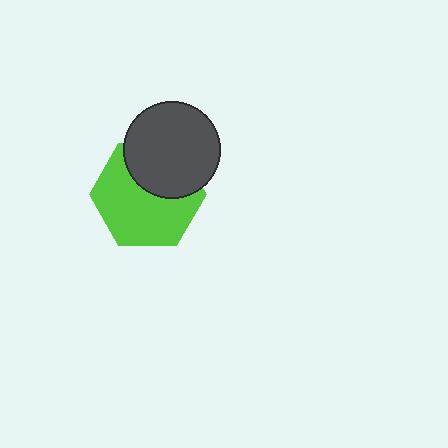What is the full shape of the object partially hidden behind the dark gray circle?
The partially hidden object is a lime hexagon.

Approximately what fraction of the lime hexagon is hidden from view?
Roughly 36% of the lime hexagon is hidden behind the dark gray circle.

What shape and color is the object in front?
The object in front is a dark gray circle.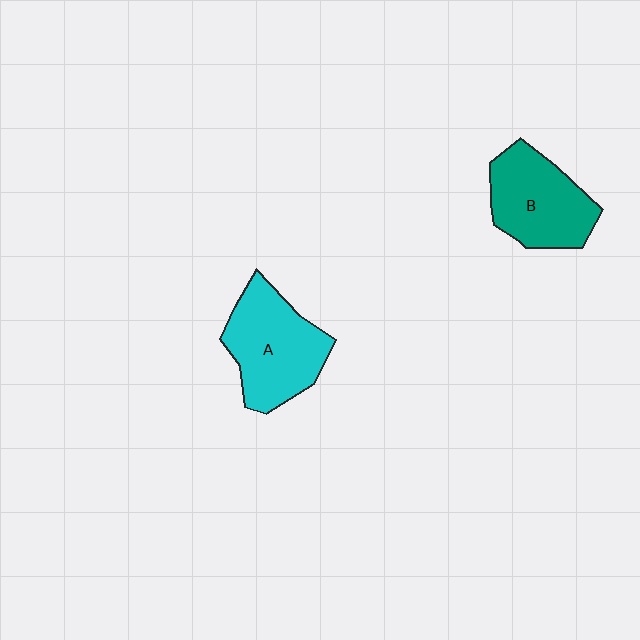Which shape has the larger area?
Shape A (cyan).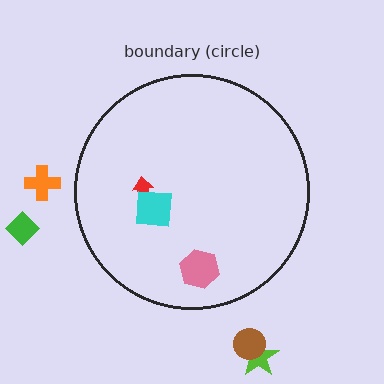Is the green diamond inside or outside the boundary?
Outside.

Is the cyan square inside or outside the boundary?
Inside.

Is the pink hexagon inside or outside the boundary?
Inside.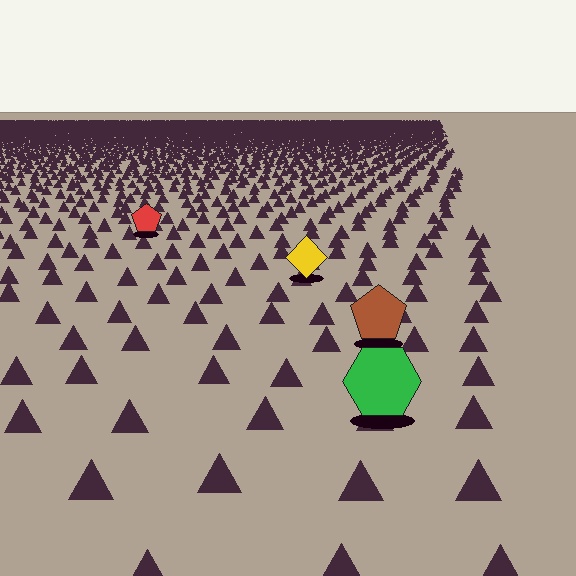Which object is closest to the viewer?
The green hexagon is closest. The texture marks near it are larger and more spread out.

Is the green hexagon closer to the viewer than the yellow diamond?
Yes. The green hexagon is closer — you can tell from the texture gradient: the ground texture is coarser near it.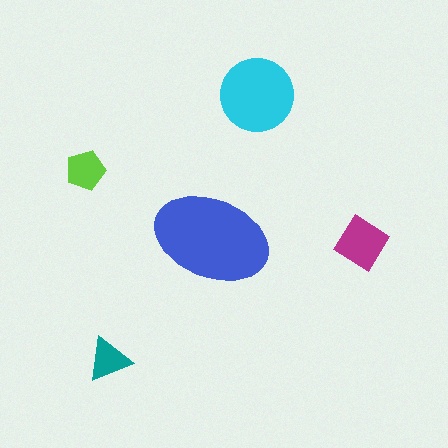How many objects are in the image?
There are 5 objects in the image.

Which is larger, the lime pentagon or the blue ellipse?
The blue ellipse.